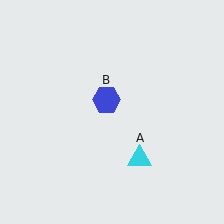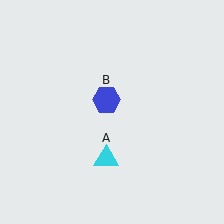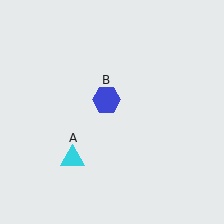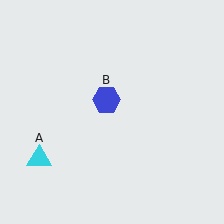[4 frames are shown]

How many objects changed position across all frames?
1 object changed position: cyan triangle (object A).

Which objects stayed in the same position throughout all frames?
Blue hexagon (object B) remained stationary.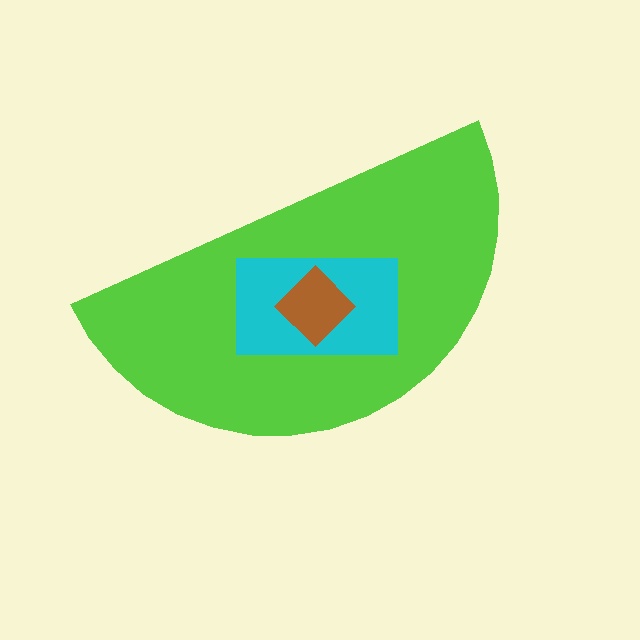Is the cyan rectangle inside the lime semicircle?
Yes.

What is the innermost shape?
The brown diamond.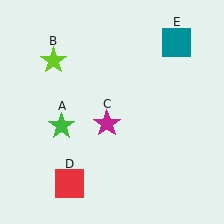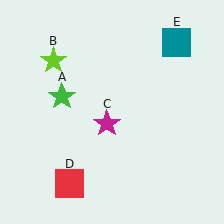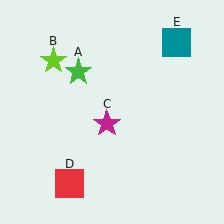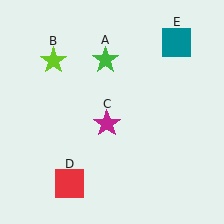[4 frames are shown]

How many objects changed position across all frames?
1 object changed position: green star (object A).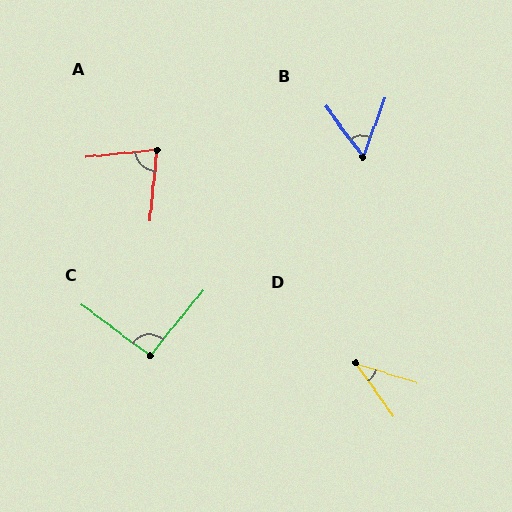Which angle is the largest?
C, at approximately 93 degrees.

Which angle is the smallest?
D, at approximately 37 degrees.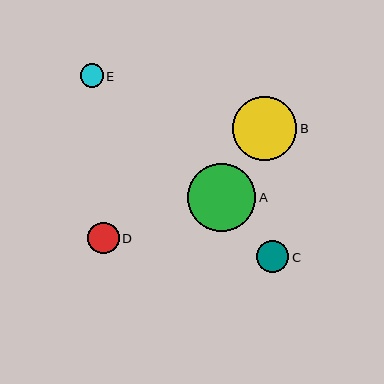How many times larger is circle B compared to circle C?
Circle B is approximately 2.0 times the size of circle C.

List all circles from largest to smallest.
From largest to smallest: A, B, C, D, E.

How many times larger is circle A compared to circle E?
Circle A is approximately 2.9 times the size of circle E.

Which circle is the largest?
Circle A is the largest with a size of approximately 68 pixels.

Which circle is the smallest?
Circle E is the smallest with a size of approximately 23 pixels.